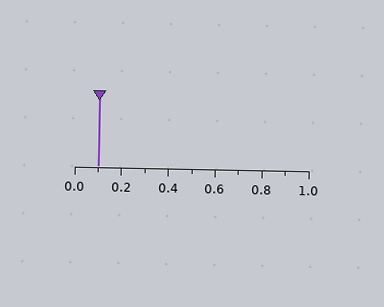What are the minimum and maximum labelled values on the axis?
The axis runs from 0.0 to 1.0.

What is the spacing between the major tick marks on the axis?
The major ticks are spaced 0.2 apart.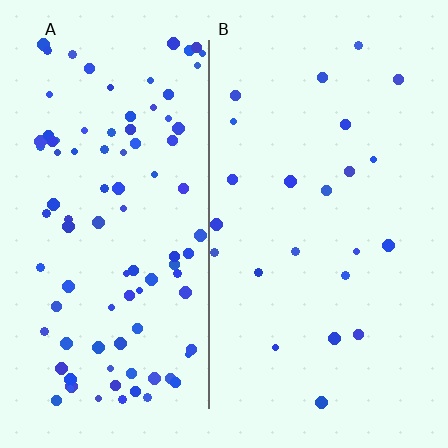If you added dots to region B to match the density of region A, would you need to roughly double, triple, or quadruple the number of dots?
Approximately quadruple.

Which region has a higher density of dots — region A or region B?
A (the left).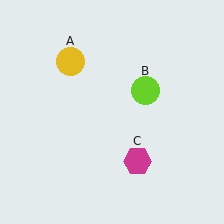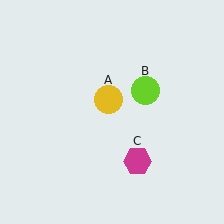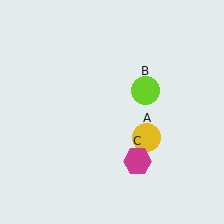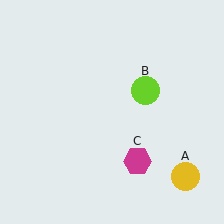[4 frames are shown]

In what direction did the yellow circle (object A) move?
The yellow circle (object A) moved down and to the right.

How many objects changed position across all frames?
1 object changed position: yellow circle (object A).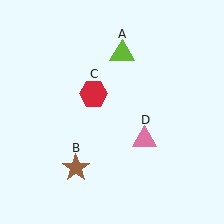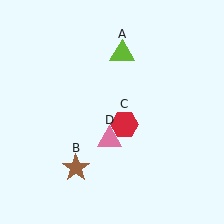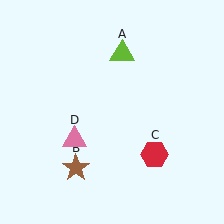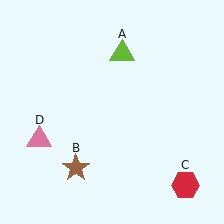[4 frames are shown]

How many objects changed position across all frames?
2 objects changed position: red hexagon (object C), pink triangle (object D).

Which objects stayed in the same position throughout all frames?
Lime triangle (object A) and brown star (object B) remained stationary.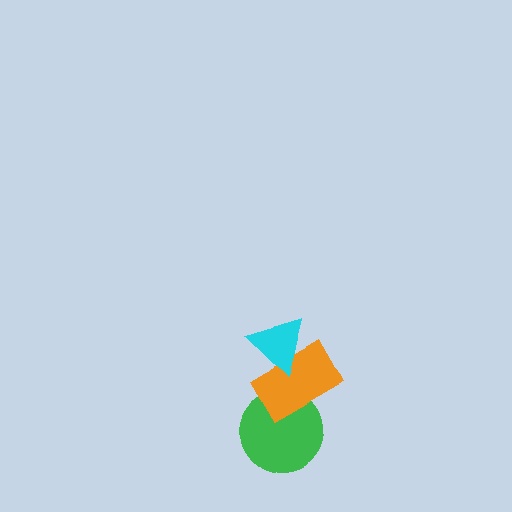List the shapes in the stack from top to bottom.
From top to bottom: the cyan triangle, the orange rectangle, the green circle.